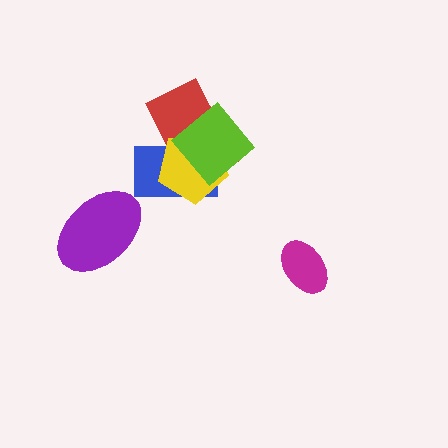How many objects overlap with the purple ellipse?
0 objects overlap with the purple ellipse.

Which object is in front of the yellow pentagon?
The lime diamond is in front of the yellow pentagon.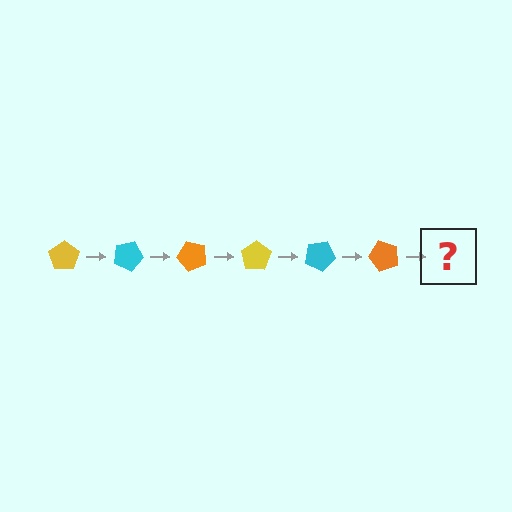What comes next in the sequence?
The next element should be a yellow pentagon, rotated 150 degrees from the start.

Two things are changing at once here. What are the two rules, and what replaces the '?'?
The two rules are that it rotates 25 degrees each step and the color cycles through yellow, cyan, and orange. The '?' should be a yellow pentagon, rotated 150 degrees from the start.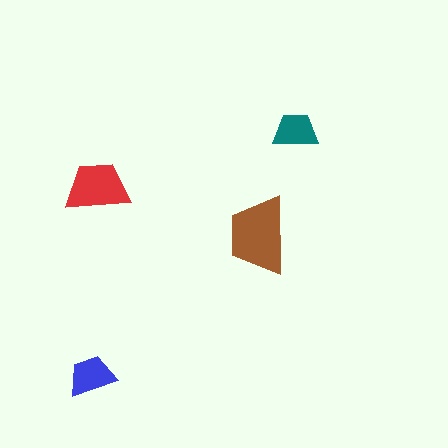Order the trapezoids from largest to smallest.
the brown one, the red one, the blue one, the teal one.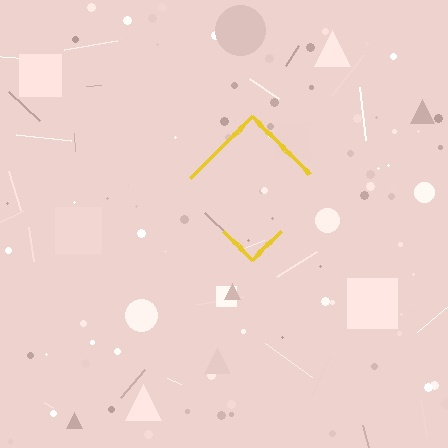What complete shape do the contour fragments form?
The contour fragments form a diamond.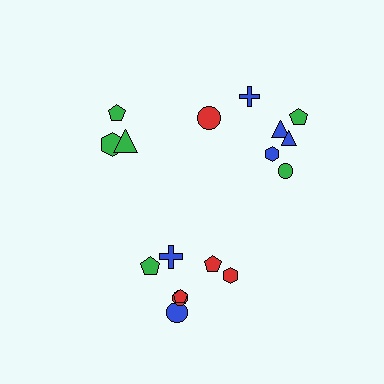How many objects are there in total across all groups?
There are 17 objects.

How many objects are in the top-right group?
There are 7 objects.